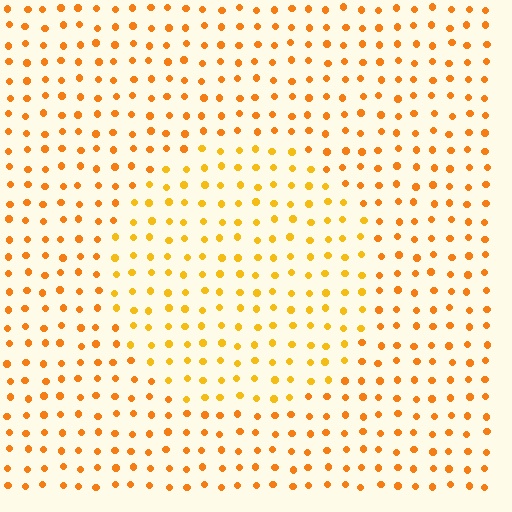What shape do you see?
I see a circle.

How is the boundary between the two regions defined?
The boundary is defined purely by a slight shift in hue (about 17 degrees). Spacing, size, and orientation are identical on both sides.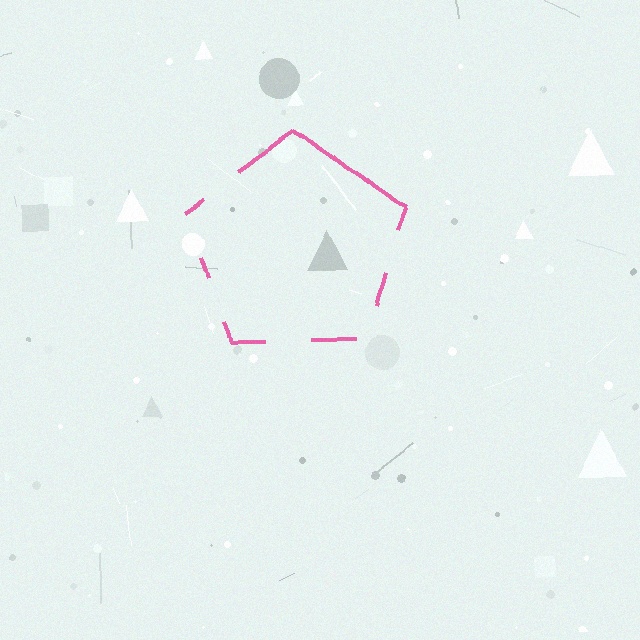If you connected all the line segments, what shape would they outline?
They would outline a pentagon.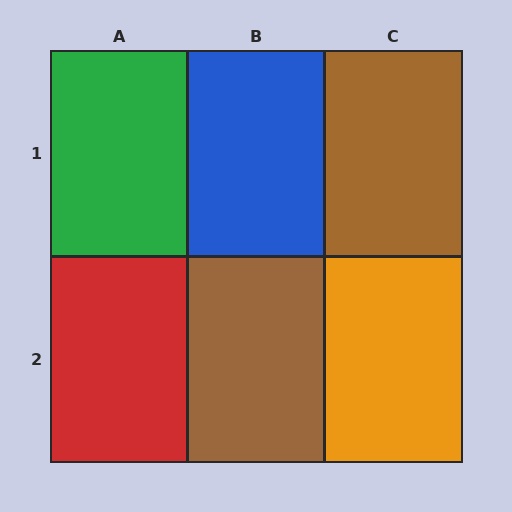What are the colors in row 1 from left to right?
Green, blue, brown.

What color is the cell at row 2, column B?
Brown.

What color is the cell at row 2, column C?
Orange.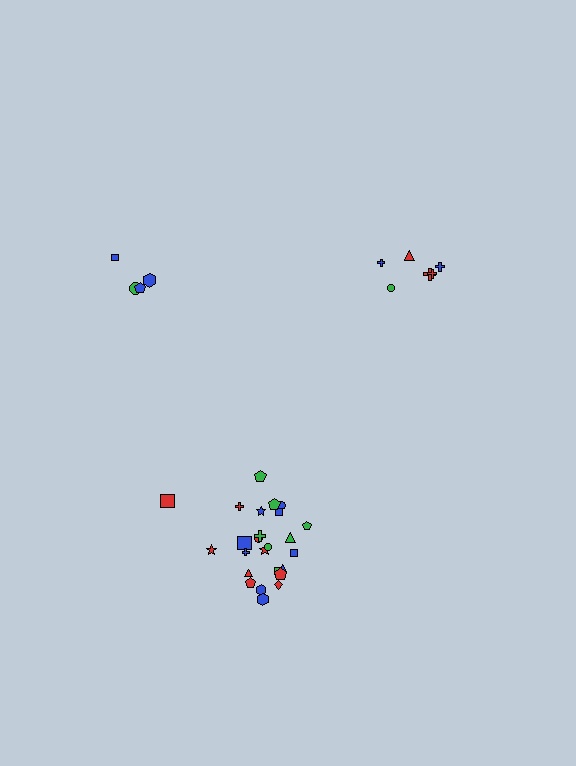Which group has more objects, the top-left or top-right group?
The top-right group.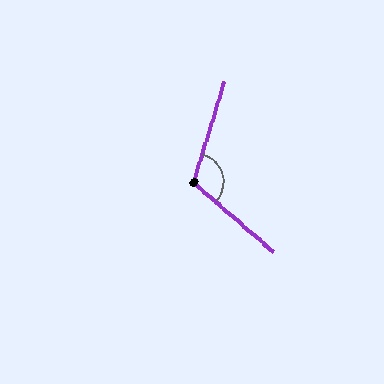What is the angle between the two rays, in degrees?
Approximately 114 degrees.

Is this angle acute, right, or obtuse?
It is obtuse.